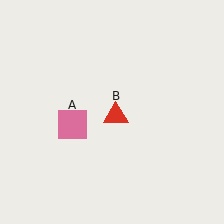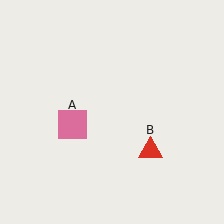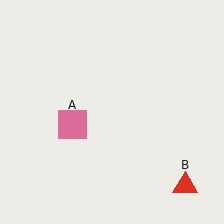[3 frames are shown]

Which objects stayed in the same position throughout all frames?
Pink square (object A) remained stationary.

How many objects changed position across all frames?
1 object changed position: red triangle (object B).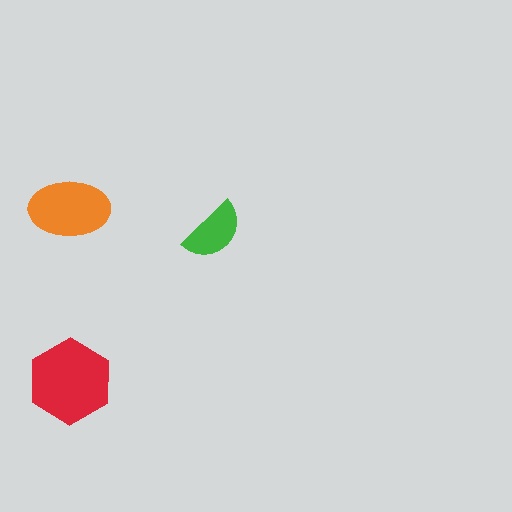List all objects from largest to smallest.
The red hexagon, the orange ellipse, the green semicircle.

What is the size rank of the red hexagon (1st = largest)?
1st.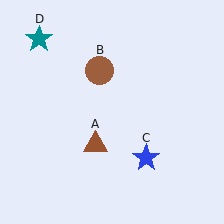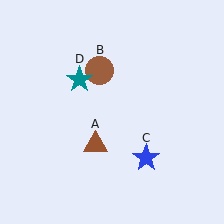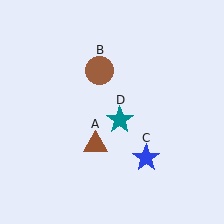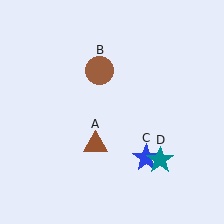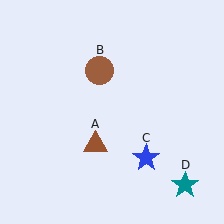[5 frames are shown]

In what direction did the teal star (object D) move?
The teal star (object D) moved down and to the right.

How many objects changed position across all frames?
1 object changed position: teal star (object D).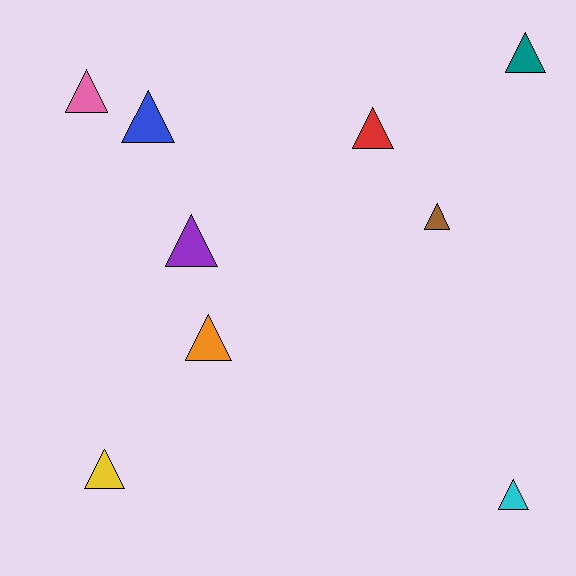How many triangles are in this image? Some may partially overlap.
There are 9 triangles.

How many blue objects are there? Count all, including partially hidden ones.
There is 1 blue object.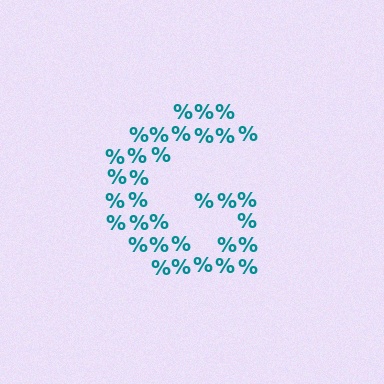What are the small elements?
The small elements are percent signs.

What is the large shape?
The large shape is the letter G.